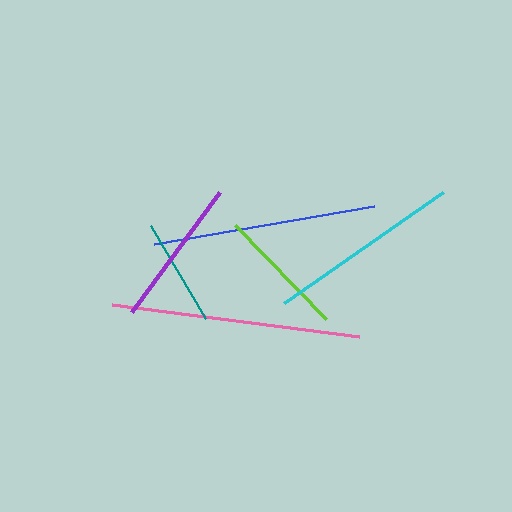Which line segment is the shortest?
The teal line is the shortest at approximately 108 pixels.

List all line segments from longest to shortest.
From longest to shortest: pink, blue, cyan, purple, lime, teal.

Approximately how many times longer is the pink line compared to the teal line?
The pink line is approximately 2.3 times the length of the teal line.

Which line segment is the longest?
The pink line is the longest at approximately 249 pixels.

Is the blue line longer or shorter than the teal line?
The blue line is longer than the teal line.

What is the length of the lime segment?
The lime segment is approximately 131 pixels long.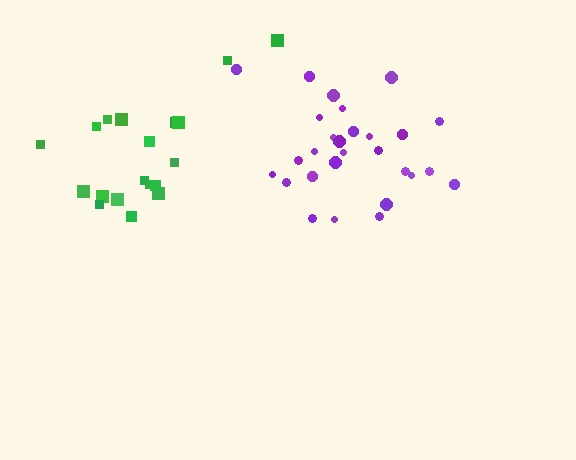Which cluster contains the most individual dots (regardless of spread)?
Purple (28).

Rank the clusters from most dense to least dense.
purple, green.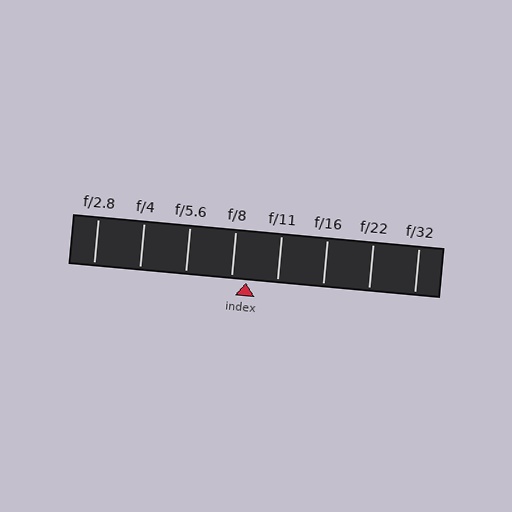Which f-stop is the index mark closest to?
The index mark is closest to f/8.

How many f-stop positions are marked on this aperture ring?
There are 8 f-stop positions marked.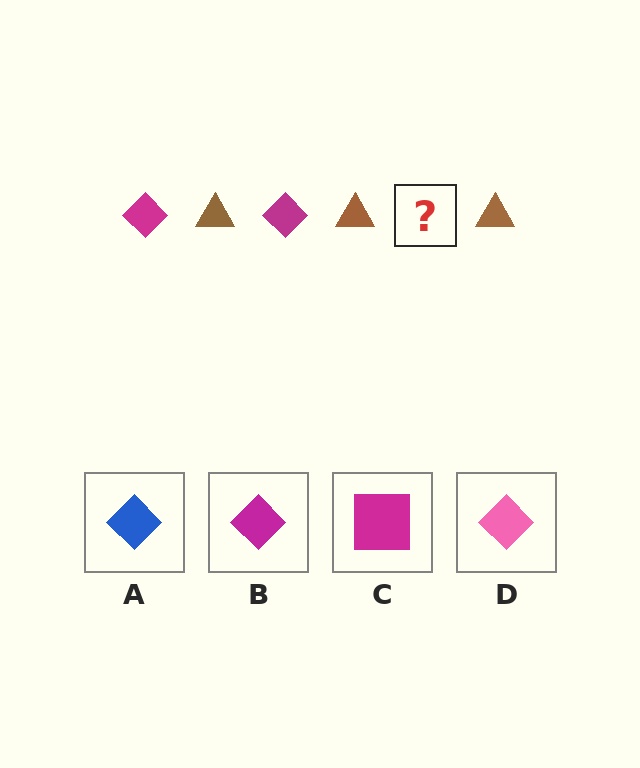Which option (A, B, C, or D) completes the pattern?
B.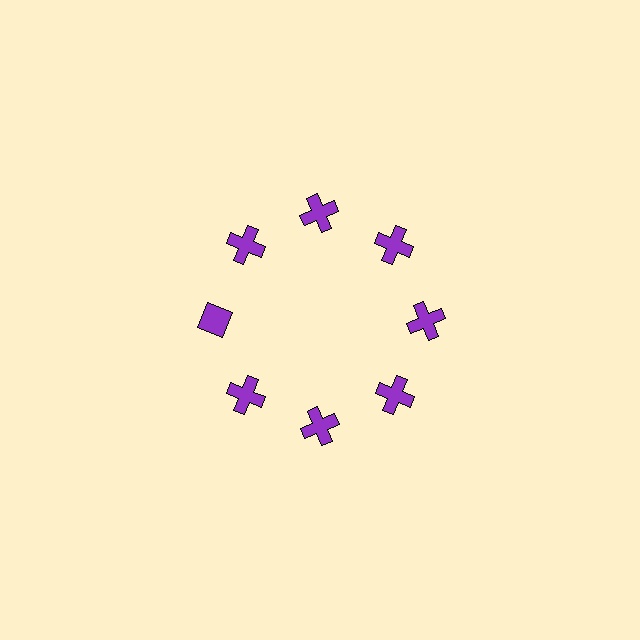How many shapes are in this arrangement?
There are 8 shapes arranged in a ring pattern.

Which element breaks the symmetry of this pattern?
The purple diamond at roughly the 9 o'clock position breaks the symmetry. All other shapes are purple crosses.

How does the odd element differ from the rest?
It has a different shape: diamond instead of cross.